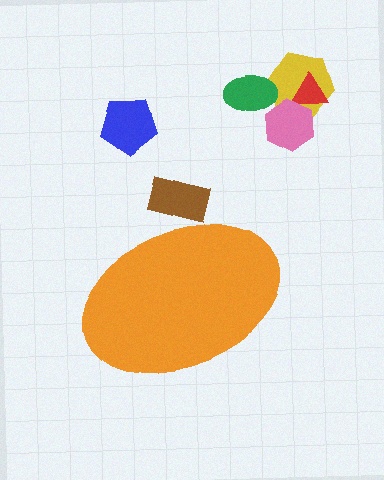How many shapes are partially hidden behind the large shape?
1 shape is partially hidden.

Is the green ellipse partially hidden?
No, the green ellipse is fully visible.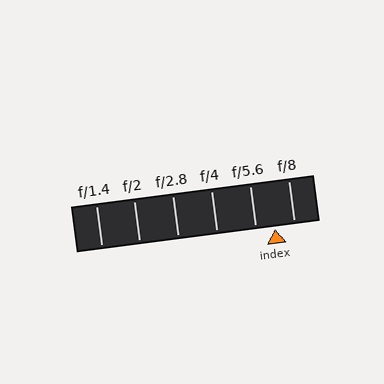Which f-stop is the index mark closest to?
The index mark is closest to f/5.6.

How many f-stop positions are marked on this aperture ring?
There are 6 f-stop positions marked.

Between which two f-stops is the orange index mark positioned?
The index mark is between f/5.6 and f/8.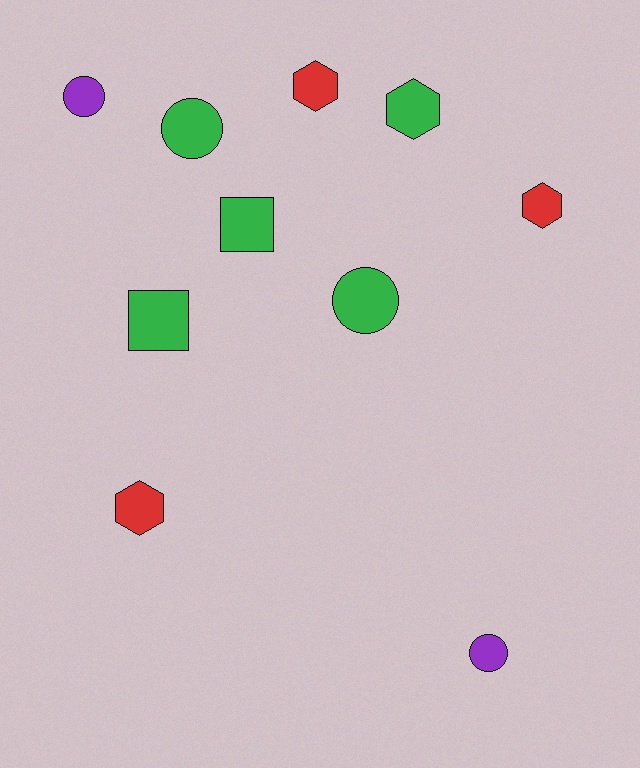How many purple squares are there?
There are no purple squares.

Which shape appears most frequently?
Circle, with 4 objects.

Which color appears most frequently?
Green, with 5 objects.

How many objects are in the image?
There are 10 objects.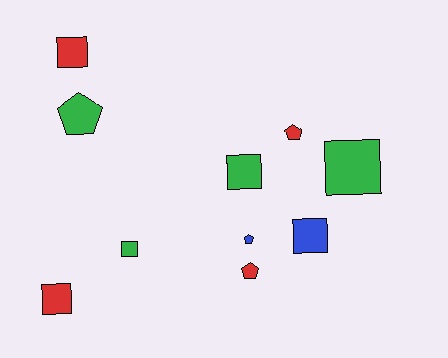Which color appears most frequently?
Green, with 4 objects.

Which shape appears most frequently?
Square, with 6 objects.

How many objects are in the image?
There are 10 objects.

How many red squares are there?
There are 2 red squares.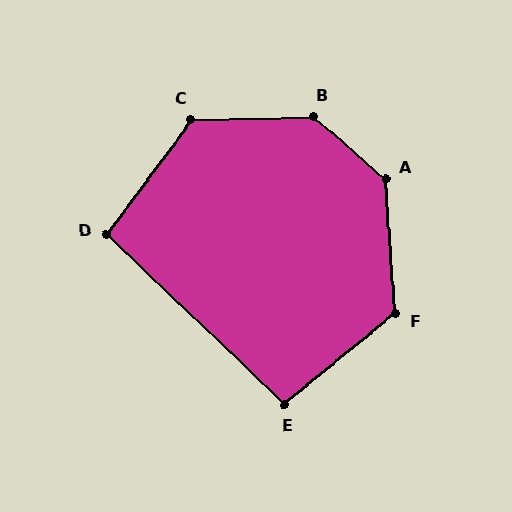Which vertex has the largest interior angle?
B, at approximately 137 degrees.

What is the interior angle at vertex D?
Approximately 97 degrees (obtuse).